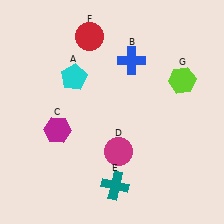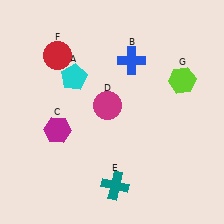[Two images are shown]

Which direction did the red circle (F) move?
The red circle (F) moved left.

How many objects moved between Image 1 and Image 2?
2 objects moved between the two images.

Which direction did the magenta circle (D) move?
The magenta circle (D) moved up.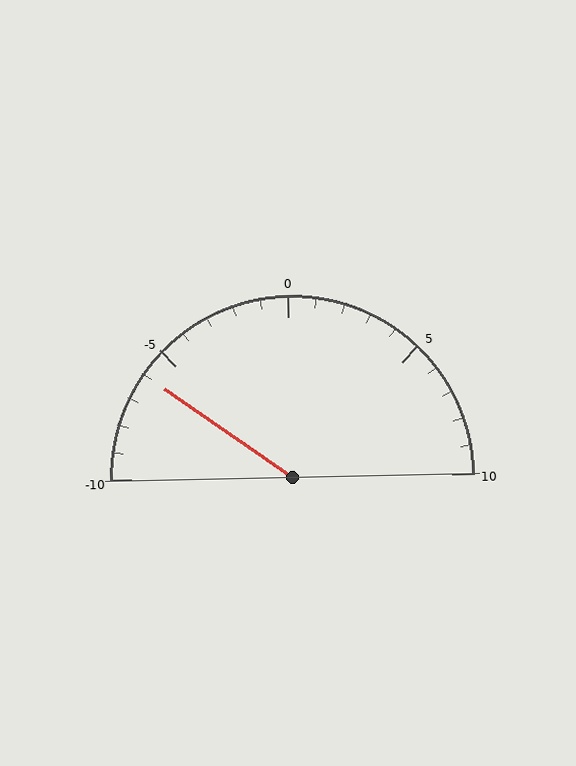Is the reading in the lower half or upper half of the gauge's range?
The reading is in the lower half of the range (-10 to 10).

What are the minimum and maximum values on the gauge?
The gauge ranges from -10 to 10.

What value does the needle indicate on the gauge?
The needle indicates approximately -6.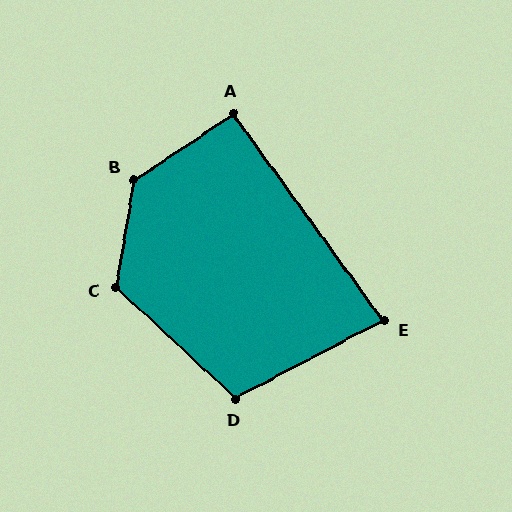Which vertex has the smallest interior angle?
E, at approximately 82 degrees.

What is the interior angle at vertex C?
Approximately 123 degrees (obtuse).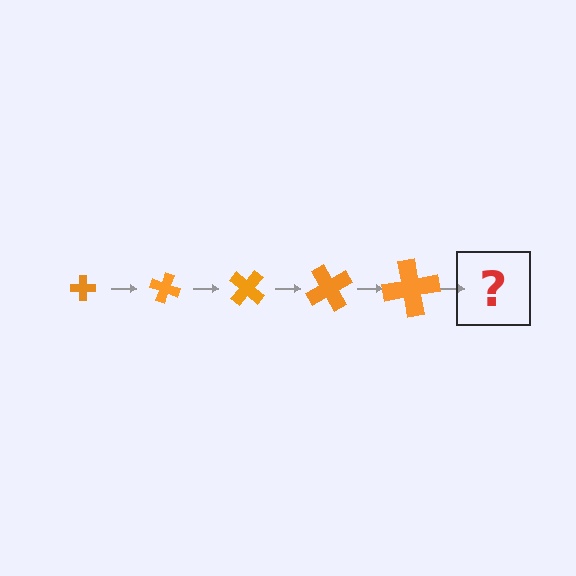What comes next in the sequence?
The next element should be a cross, larger than the previous one and rotated 100 degrees from the start.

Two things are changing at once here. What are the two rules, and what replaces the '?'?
The two rules are that the cross grows larger each step and it rotates 20 degrees each step. The '?' should be a cross, larger than the previous one and rotated 100 degrees from the start.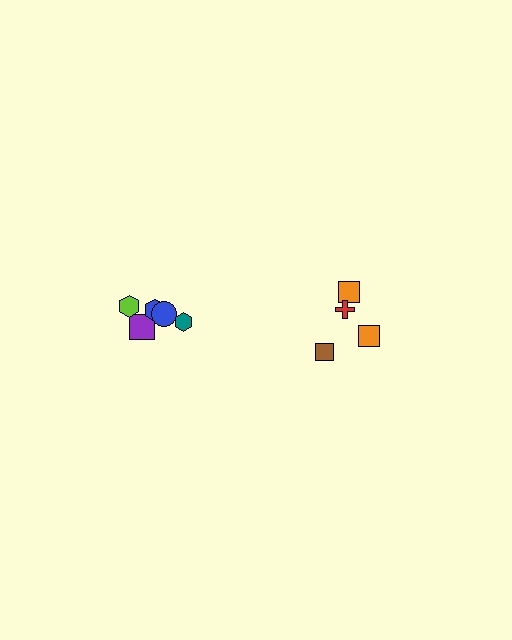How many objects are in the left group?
There are 6 objects.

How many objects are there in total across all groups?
There are 10 objects.